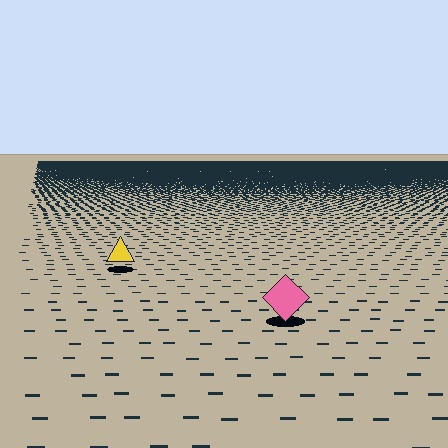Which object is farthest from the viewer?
The yellow triangle is farthest from the viewer. It appears smaller and the ground texture around it is denser.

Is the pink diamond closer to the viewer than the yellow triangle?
Yes. The pink diamond is closer — you can tell from the texture gradient: the ground texture is coarser near it.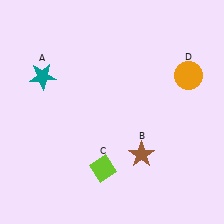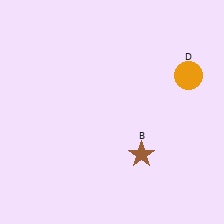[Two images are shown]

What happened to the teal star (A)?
The teal star (A) was removed in Image 2. It was in the top-left area of Image 1.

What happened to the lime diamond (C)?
The lime diamond (C) was removed in Image 2. It was in the bottom-left area of Image 1.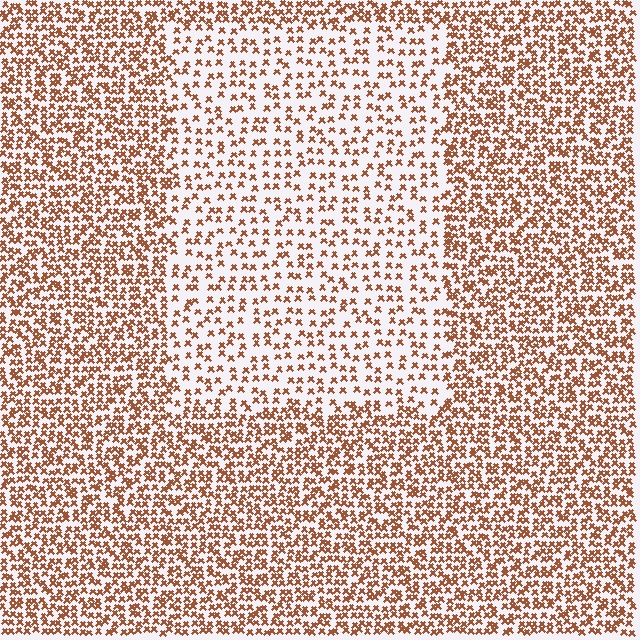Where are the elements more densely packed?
The elements are more densely packed outside the rectangle boundary.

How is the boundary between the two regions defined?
The boundary is defined by a change in element density (approximately 2.0x ratio). All elements are the same color, size, and shape.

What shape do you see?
I see a rectangle.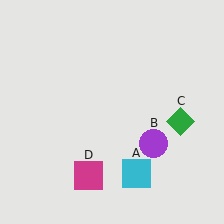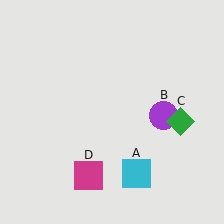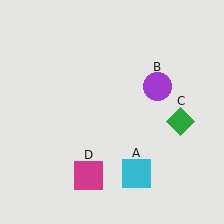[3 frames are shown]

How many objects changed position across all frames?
1 object changed position: purple circle (object B).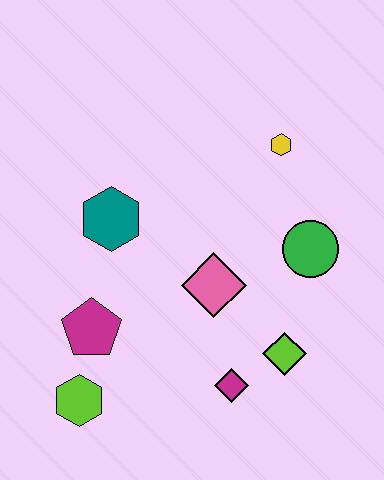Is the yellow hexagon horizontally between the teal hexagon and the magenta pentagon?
No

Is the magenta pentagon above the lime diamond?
Yes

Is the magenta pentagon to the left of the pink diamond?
Yes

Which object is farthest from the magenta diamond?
The yellow hexagon is farthest from the magenta diamond.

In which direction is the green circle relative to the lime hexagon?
The green circle is to the right of the lime hexagon.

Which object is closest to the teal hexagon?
The magenta pentagon is closest to the teal hexagon.